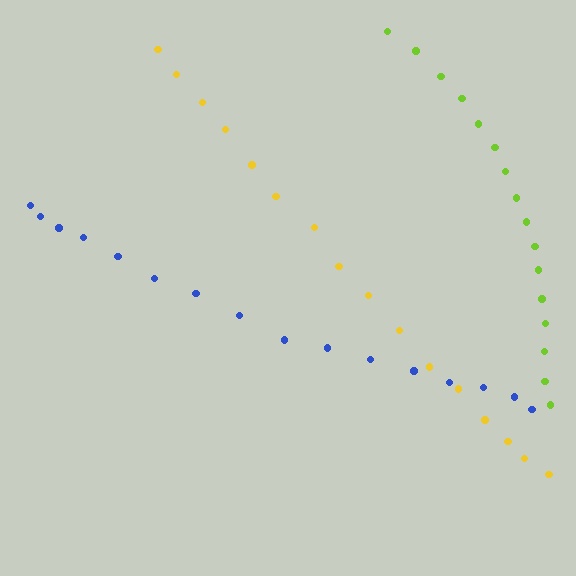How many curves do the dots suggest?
There are 3 distinct paths.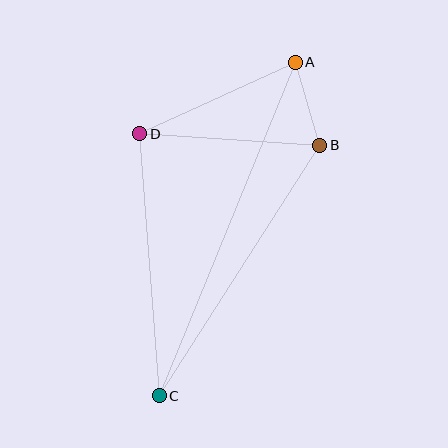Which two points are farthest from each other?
Points A and C are farthest from each other.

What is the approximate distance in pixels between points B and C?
The distance between B and C is approximately 297 pixels.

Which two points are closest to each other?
Points A and B are closest to each other.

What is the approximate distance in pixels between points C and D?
The distance between C and D is approximately 263 pixels.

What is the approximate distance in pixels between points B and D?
The distance between B and D is approximately 181 pixels.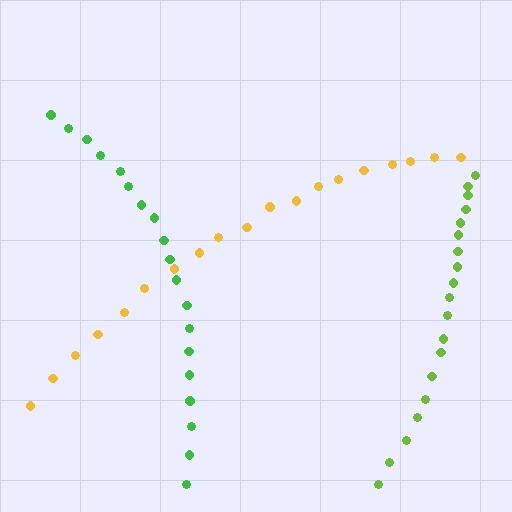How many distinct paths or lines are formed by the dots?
There are 3 distinct paths.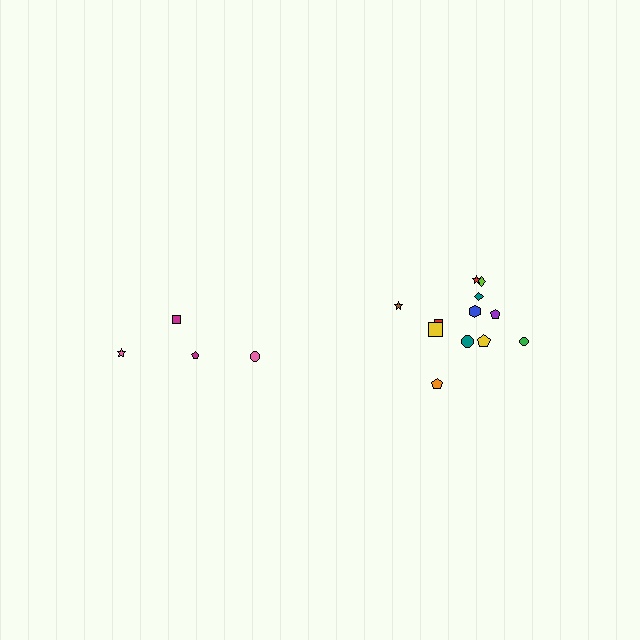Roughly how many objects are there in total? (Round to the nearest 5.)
Roughly 15 objects in total.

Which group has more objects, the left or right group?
The right group.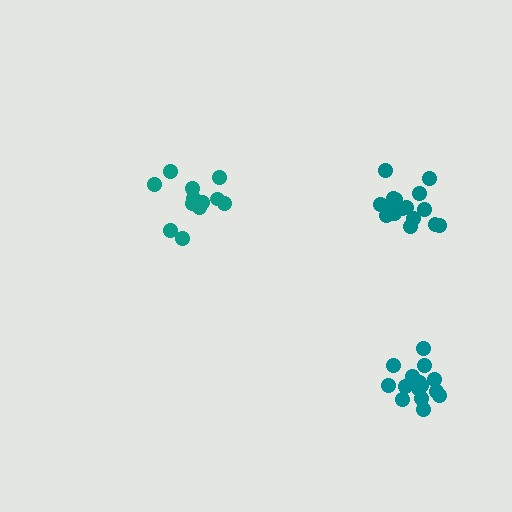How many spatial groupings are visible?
There are 3 spatial groupings.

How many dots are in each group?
Group 1: 16 dots, Group 2: 14 dots, Group 3: 15 dots (45 total).